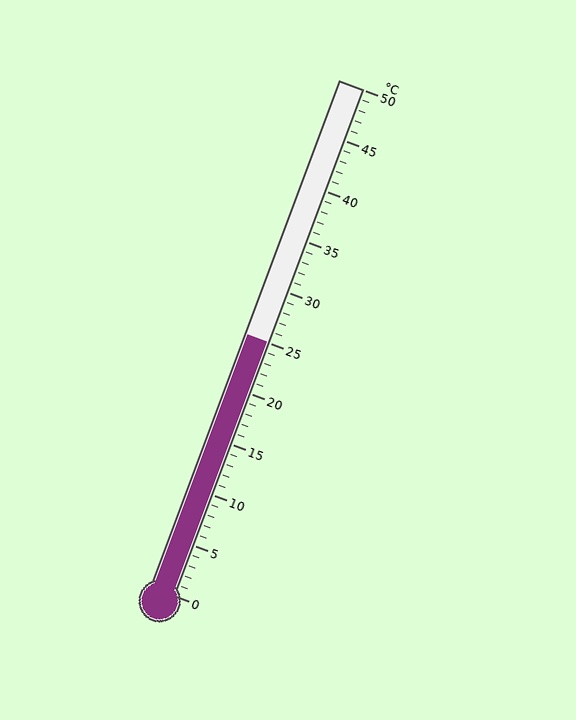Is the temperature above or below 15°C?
The temperature is above 15°C.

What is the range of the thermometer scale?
The thermometer scale ranges from 0°C to 50°C.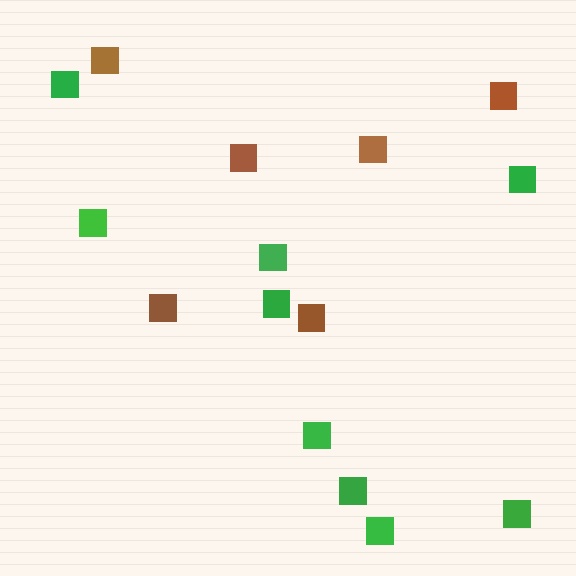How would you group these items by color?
There are 2 groups: one group of green squares (9) and one group of brown squares (6).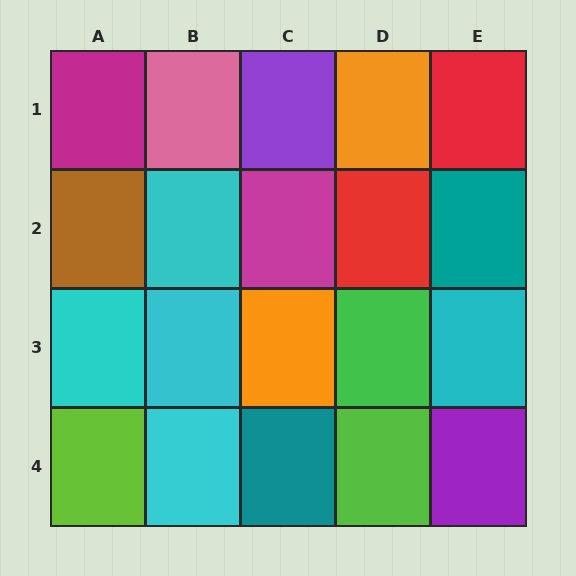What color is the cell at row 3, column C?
Orange.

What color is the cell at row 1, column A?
Magenta.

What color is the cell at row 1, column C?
Purple.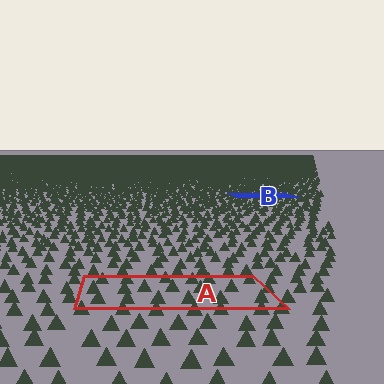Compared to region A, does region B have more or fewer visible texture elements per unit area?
Region B has more texture elements per unit area — they are packed more densely because it is farther away.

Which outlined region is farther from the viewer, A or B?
Region B is farther from the viewer — the texture elements inside it appear smaller and more densely packed.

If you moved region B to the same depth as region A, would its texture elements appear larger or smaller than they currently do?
They would appear larger. At a closer depth, the same texture elements are projected at a bigger on-screen size.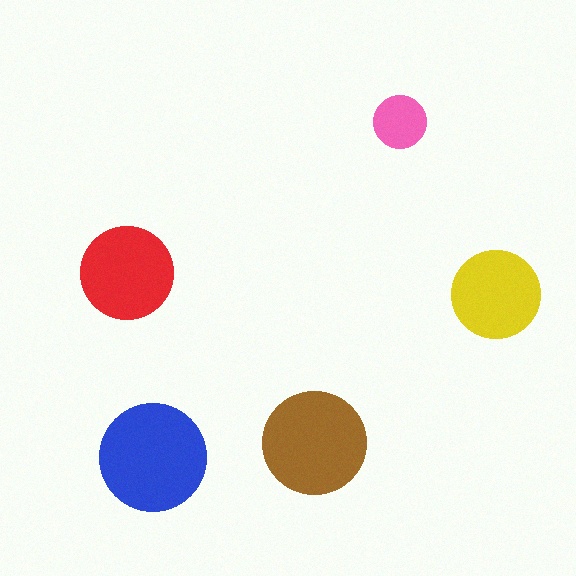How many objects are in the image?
There are 5 objects in the image.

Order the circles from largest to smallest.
the blue one, the brown one, the red one, the yellow one, the pink one.